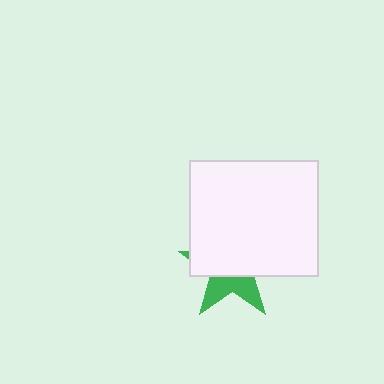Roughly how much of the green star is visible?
A small part of it is visible (roughly 36%).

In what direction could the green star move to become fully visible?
The green star could move down. That would shift it out from behind the white rectangle entirely.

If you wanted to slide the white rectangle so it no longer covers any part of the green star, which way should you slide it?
Slide it up — that is the most direct way to separate the two shapes.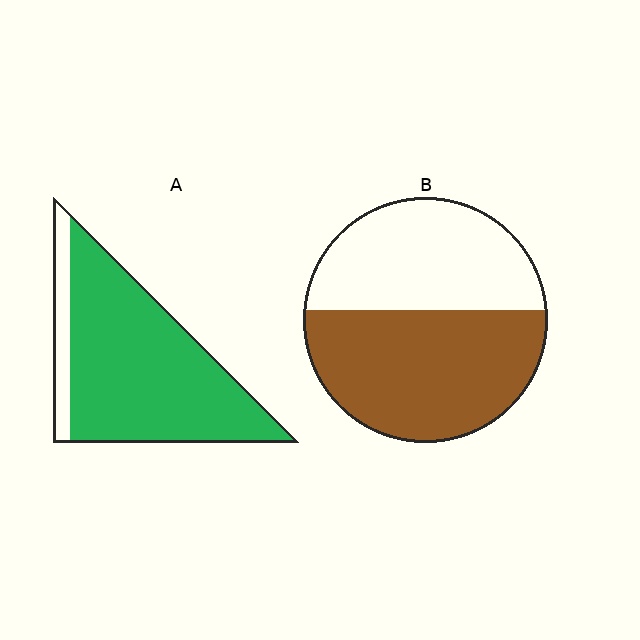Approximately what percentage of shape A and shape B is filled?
A is approximately 85% and B is approximately 55%.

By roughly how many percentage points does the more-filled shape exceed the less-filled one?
By roughly 30 percentage points (A over B).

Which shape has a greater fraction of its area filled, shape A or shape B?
Shape A.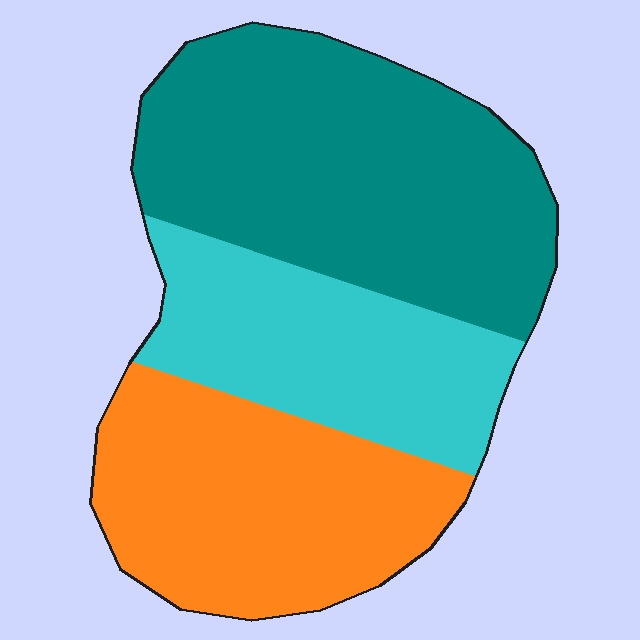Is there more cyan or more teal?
Teal.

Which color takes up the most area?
Teal, at roughly 45%.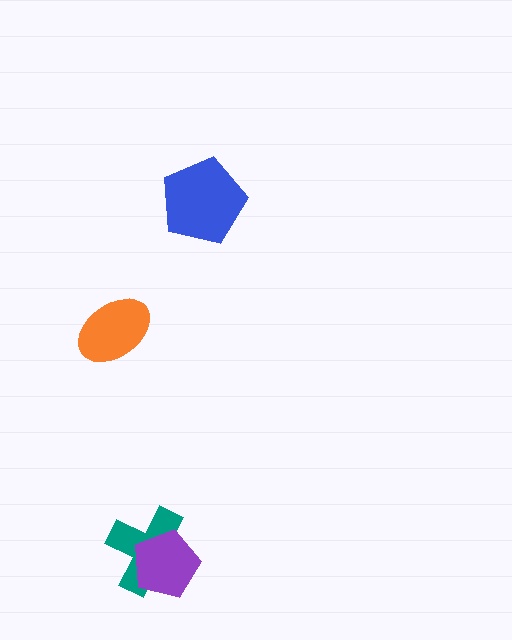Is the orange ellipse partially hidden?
No, no other shape covers it.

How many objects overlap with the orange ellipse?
0 objects overlap with the orange ellipse.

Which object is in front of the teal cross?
The purple pentagon is in front of the teal cross.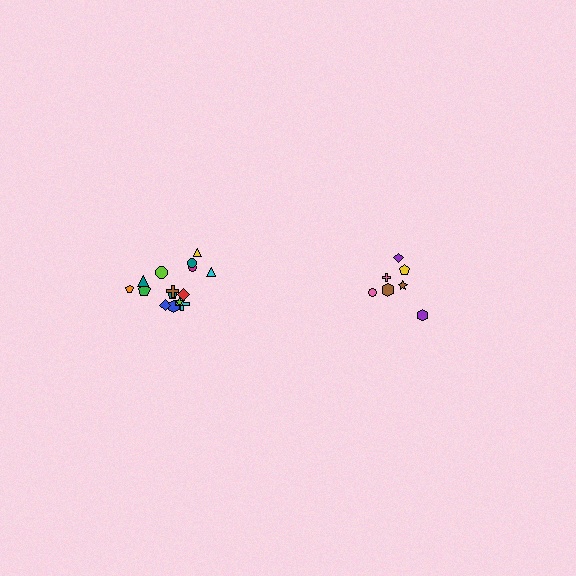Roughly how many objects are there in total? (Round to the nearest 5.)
Roughly 20 objects in total.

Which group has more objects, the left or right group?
The left group.